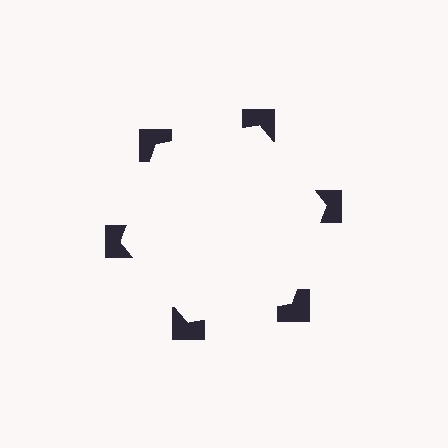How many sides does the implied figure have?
6 sides.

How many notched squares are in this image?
There are 6 — one at each vertex of the illusory hexagon.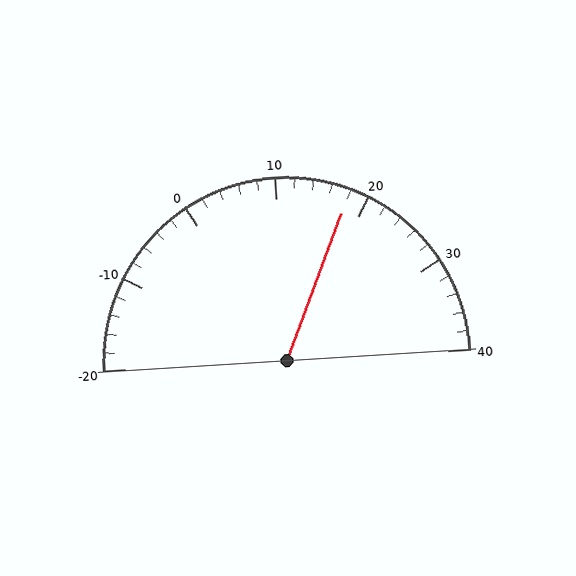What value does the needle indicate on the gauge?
The needle indicates approximately 18.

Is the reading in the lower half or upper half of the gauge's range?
The reading is in the upper half of the range (-20 to 40).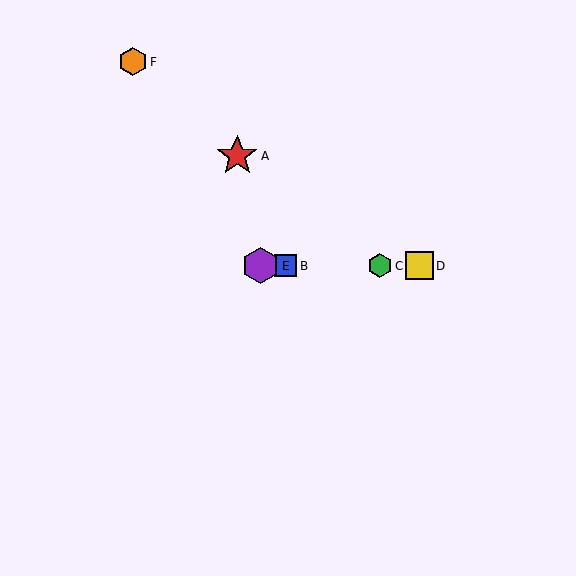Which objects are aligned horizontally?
Objects B, C, D, E are aligned horizontally.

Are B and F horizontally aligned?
No, B is at y≈266 and F is at y≈62.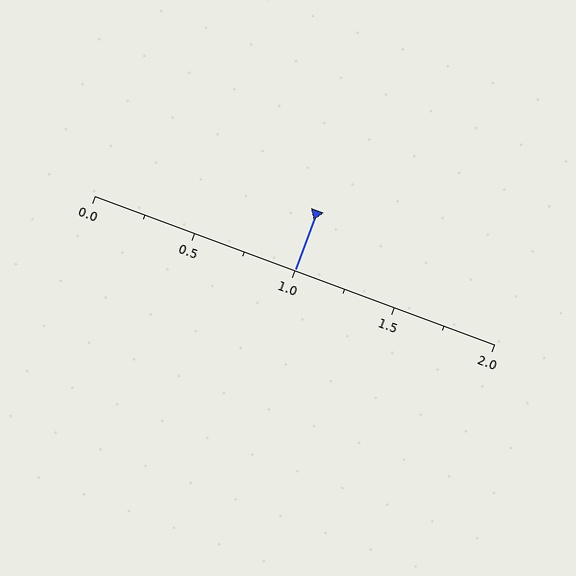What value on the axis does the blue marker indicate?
The marker indicates approximately 1.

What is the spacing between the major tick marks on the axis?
The major ticks are spaced 0.5 apart.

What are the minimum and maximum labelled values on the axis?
The axis runs from 0.0 to 2.0.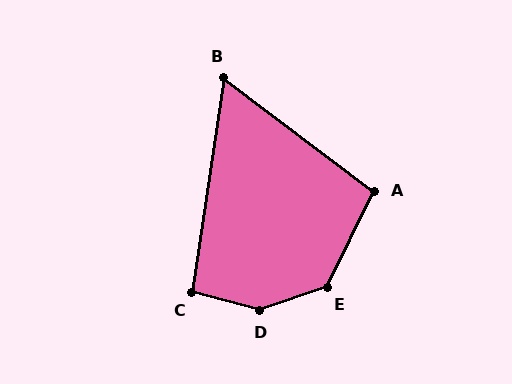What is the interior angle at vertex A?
Approximately 100 degrees (obtuse).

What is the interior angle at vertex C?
Approximately 97 degrees (obtuse).